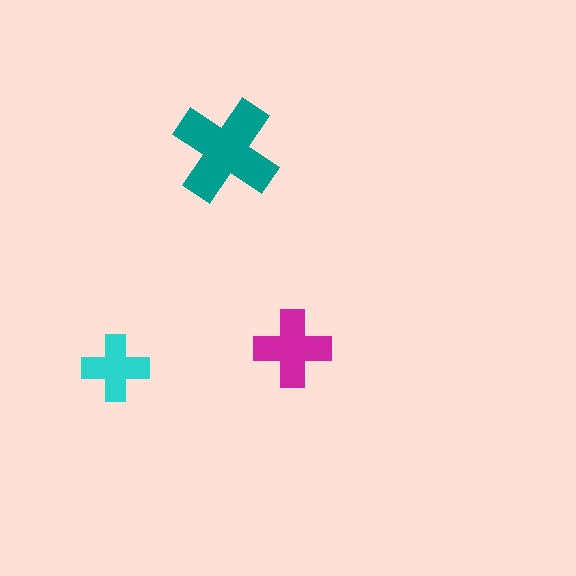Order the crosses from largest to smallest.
the teal one, the magenta one, the cyan one.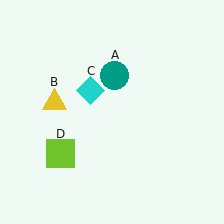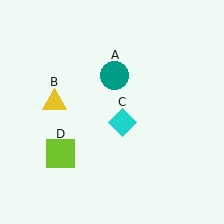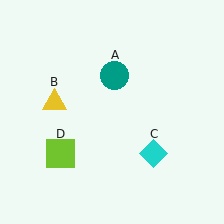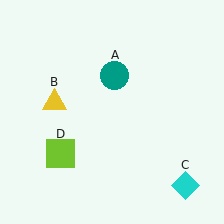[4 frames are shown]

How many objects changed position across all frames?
1 object changed position: cyan diamond (object C).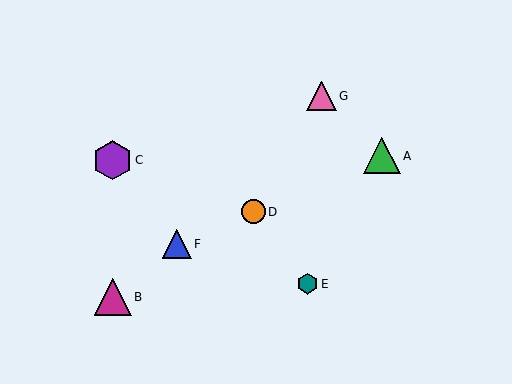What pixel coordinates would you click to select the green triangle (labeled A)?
Click at (382, 156) to select the green triangle A.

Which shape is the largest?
The purple hexagon (labeled C) is the largest.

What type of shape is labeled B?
Shape B is a magenta triangle.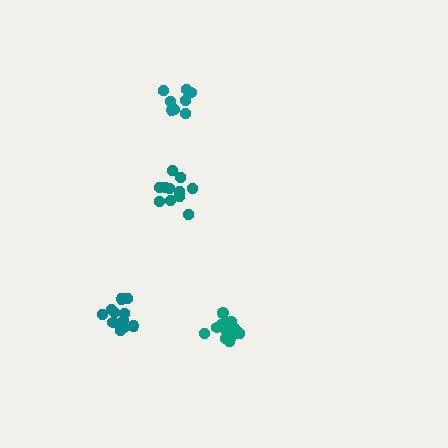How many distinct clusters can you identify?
There are 4 distinct clusters.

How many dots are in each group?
Group 1: 11 dots, Group 2: 11 dots, Group 3: 14 dots, Group 4: 9 dots (45 total).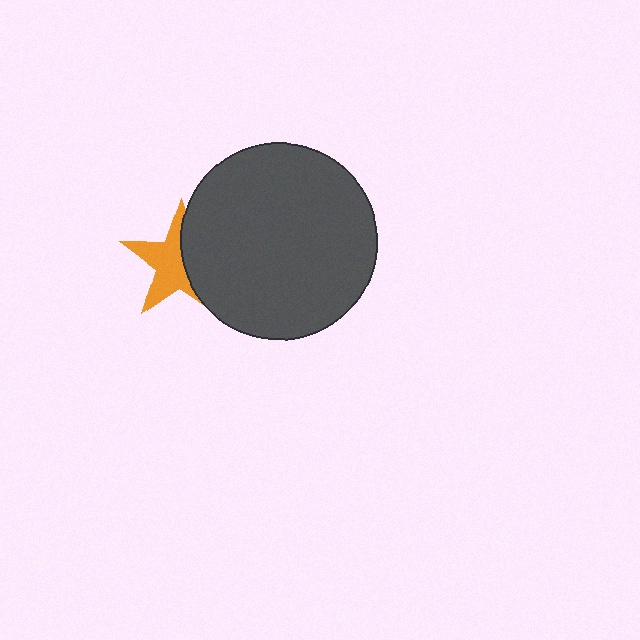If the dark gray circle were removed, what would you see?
You would see the complete orange star.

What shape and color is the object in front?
The object in front is a dark gray circle.